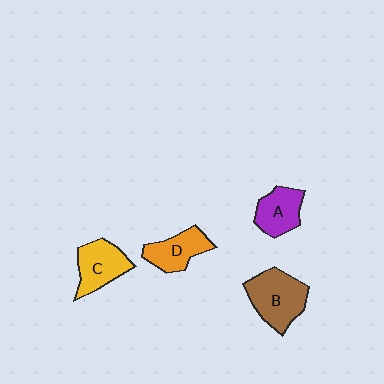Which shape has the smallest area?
Shape A (purple).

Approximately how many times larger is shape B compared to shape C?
Approximately 1.3 times.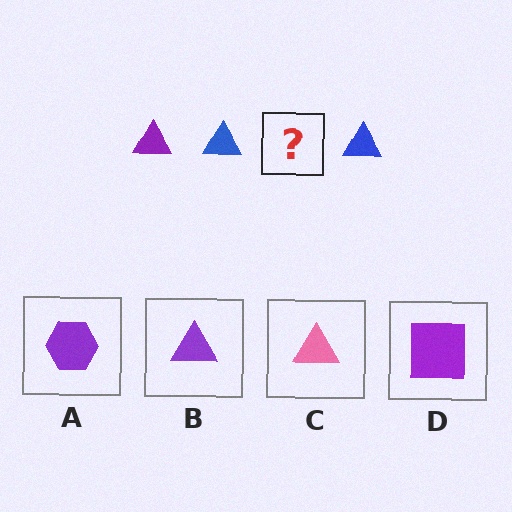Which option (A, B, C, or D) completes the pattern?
B.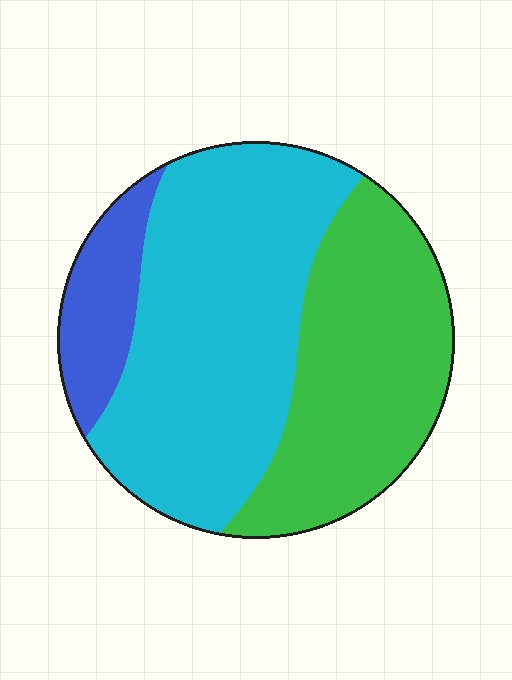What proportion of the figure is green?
Green takes up about three eighths (3/8) of the figure.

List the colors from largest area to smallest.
From largest to smallest: cyan, green, blue.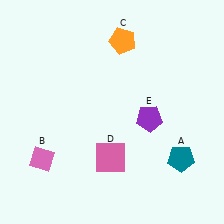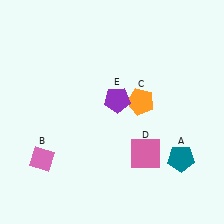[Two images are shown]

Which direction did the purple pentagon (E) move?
The purple pentagon (E) moved left.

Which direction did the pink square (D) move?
The pink square (D) moved right.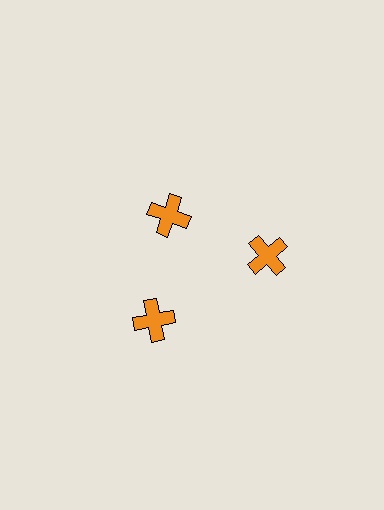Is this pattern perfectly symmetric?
No. The 3 orange crosses are arranged in a ring, but one element near the 11 o'clock position is pulled inward toward the center, breaking the 3-fold rotational symmetry.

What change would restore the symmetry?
The symmetry would be restored by moving it outward, back onto the ring so that all 3 crosses sit at equal angles and equal distance from the center.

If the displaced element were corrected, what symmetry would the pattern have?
It would have 3-fold rotational symmetry — the pattern would map onto itself every 120 degrees.